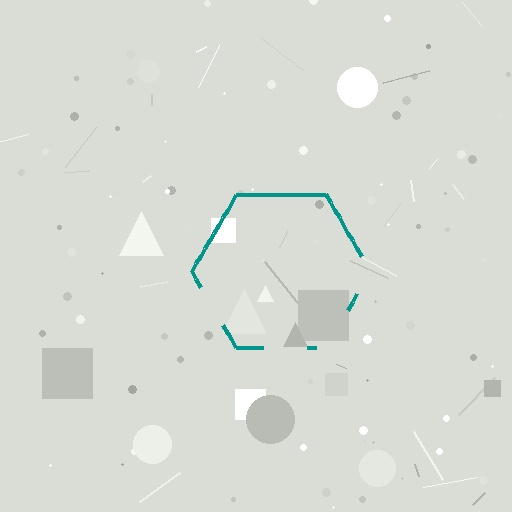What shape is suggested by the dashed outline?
The dashed outline suggests a hexagon.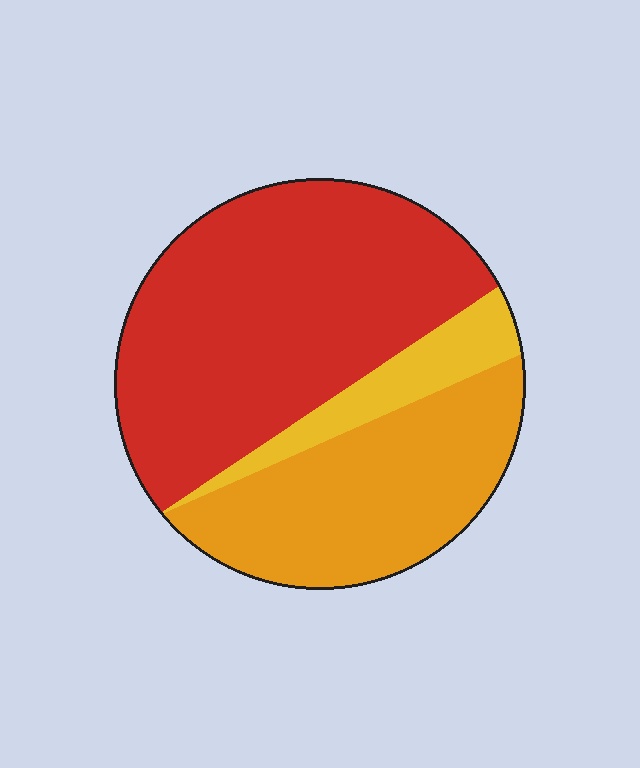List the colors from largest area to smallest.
From largest to smallest: red, orange, yellow.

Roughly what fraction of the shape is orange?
Orange takes up about one third (1/3) of the shape.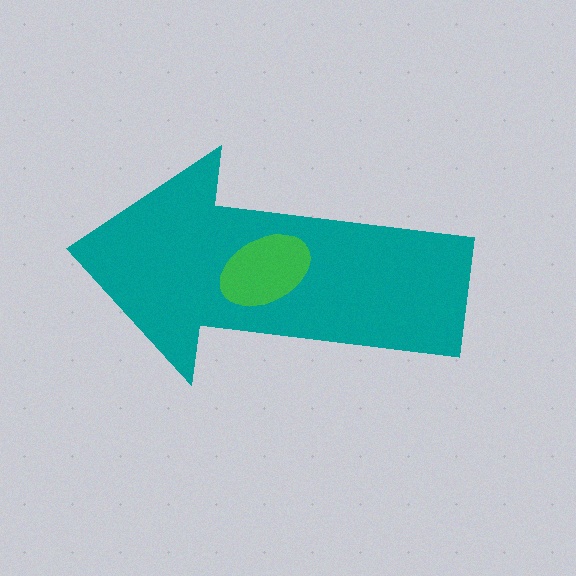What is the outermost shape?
The teal arrow.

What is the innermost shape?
The green ellipse.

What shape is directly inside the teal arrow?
The green ellipse.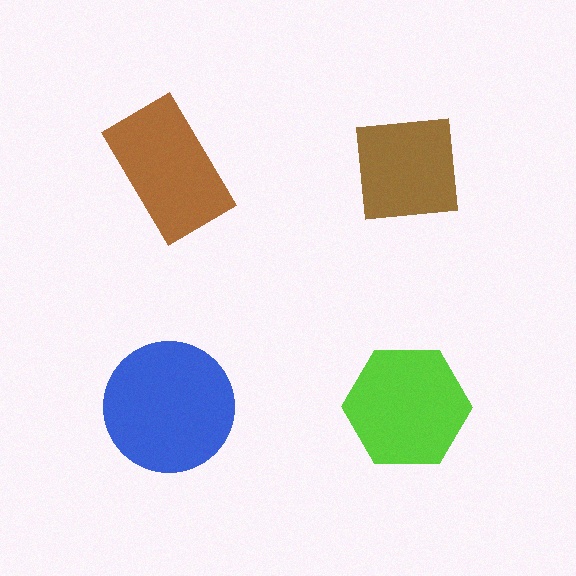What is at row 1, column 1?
A brown rectangle.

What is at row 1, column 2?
A brown square.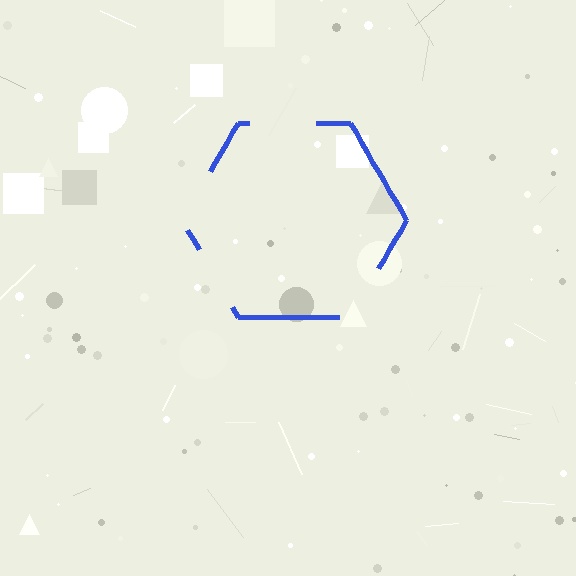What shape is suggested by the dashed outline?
The dashed outline suggests a hexagon.